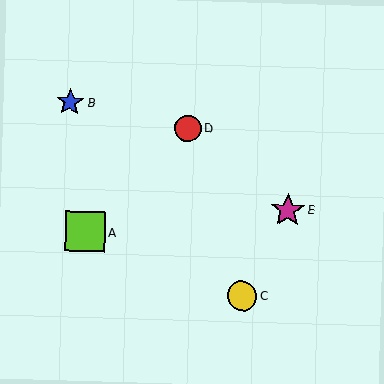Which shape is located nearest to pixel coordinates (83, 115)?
The blue star (labeled B) at (70, 102) is nearest to that location.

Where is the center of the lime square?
The center of the lime square is at (85, 232).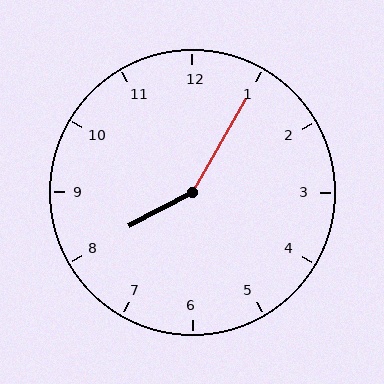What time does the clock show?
8:05.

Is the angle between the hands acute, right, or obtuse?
It is obtuse.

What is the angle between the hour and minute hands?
Approximately 148 degrees.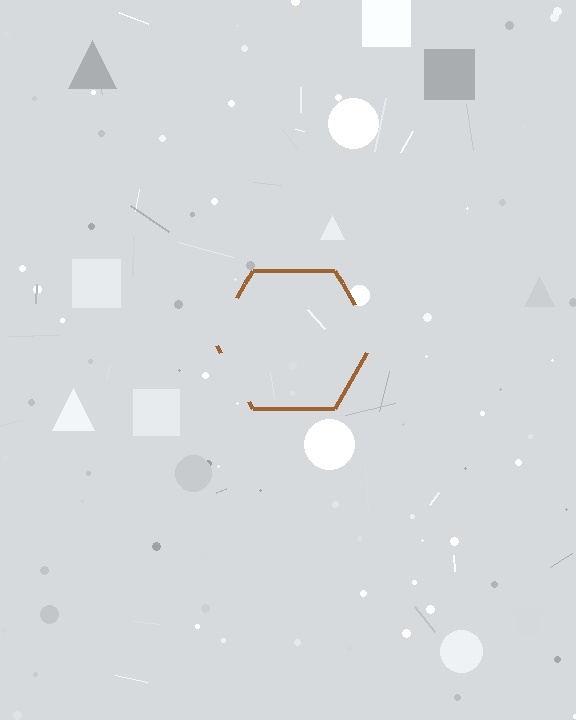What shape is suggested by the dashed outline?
The dashed outline suggests a hexagon.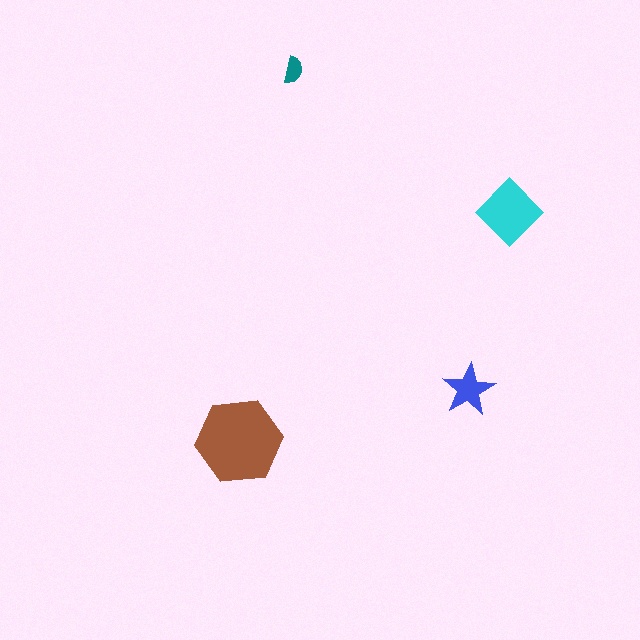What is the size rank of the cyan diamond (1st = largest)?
2nd.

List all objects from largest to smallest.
The brown hexagon, the cyan diamond, the blue star, the teal semicircle.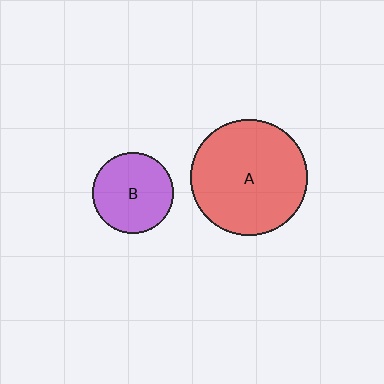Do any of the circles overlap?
No, none of the circles overlap.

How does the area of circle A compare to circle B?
Approximately 2.1 times.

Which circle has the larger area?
Circle A (red).